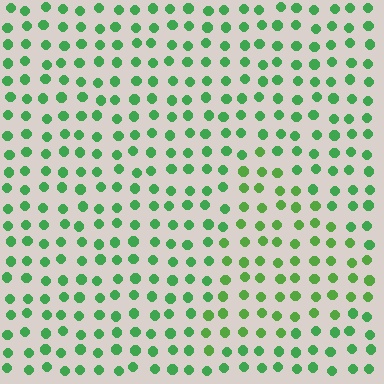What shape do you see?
I see a triangle.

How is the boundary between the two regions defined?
The boundary is defined purely by a slight shift in hue (about 22 degrees). Spacing, size, and orientation are identical on both sides.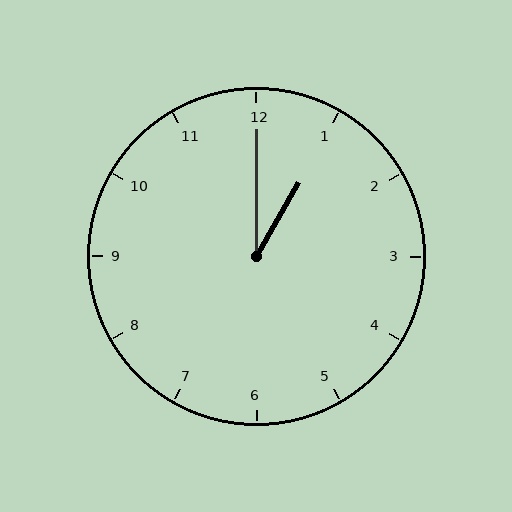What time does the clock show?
1:00.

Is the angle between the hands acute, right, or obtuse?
It is acute.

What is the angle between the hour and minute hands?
Approximately 30 degrees.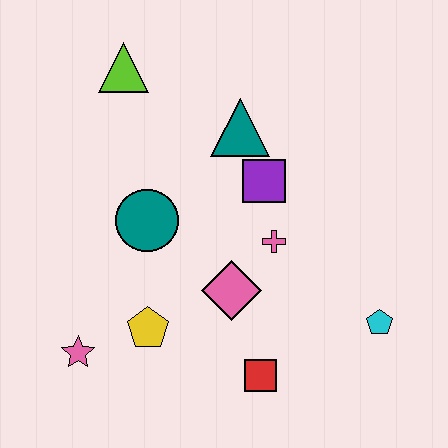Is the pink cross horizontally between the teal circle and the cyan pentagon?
Yes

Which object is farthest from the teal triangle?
The pink star is farthest from the teal triangle.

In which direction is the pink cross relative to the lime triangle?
The pink cross is below the lime triangle.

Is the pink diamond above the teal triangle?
No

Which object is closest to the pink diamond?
The pink cross is closest to the pink diamond.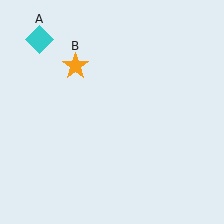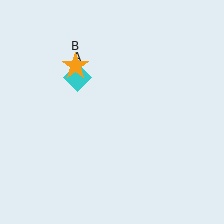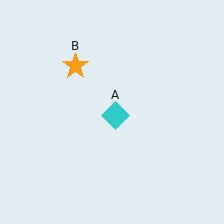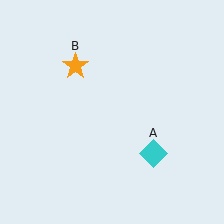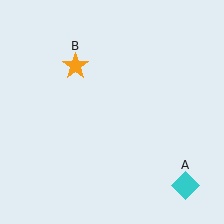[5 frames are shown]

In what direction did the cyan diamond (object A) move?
The cyan diamond (object A) moved down and to the right.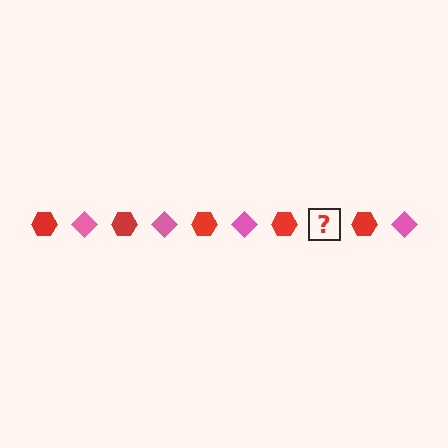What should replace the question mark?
The question mark should be replaced with a pink diamond.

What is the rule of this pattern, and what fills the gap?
The rule is that the pattern alternates between red hexagon and pink diamond. The gap should be filled with a pink diamond.